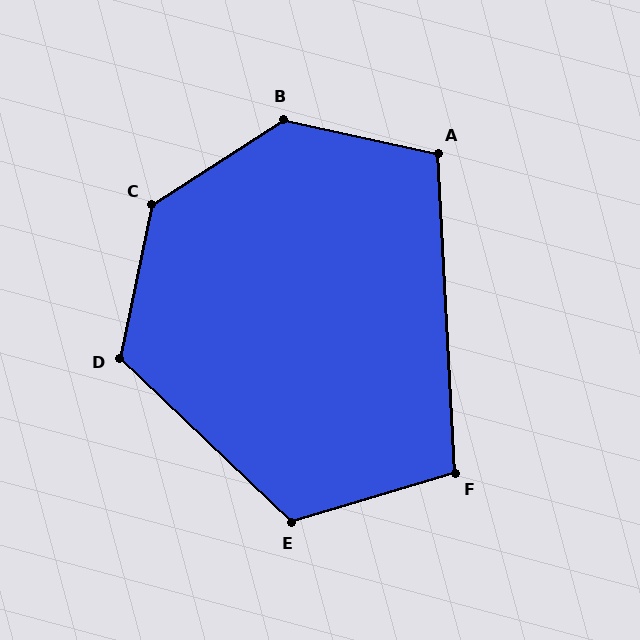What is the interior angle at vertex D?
Approximately 122 degrees (obtuse).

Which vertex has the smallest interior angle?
F, at approximately 104 degrees.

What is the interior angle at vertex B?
Approximately 134 degrees (obtuse).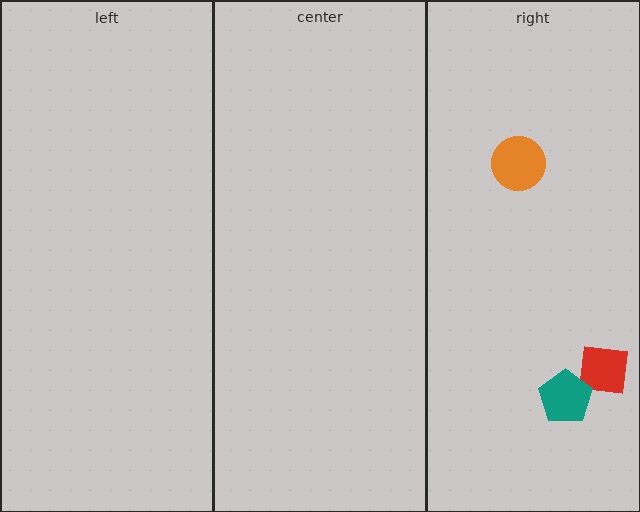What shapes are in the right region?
The red square, the orange circle, the teal pentagon.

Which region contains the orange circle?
The right region.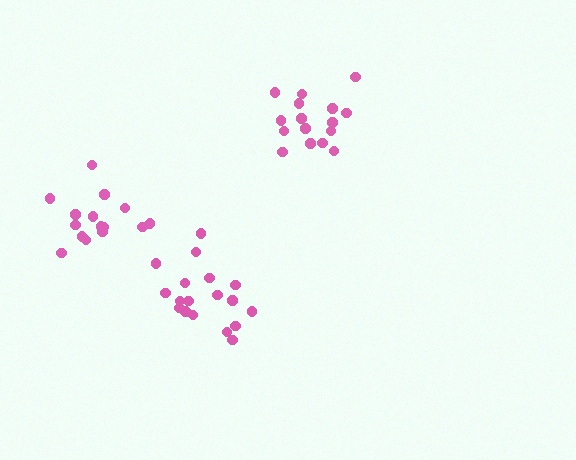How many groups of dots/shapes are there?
There are 3 groups.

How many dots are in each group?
Group 1: 15 dots, Group 2: 18 dots, Group 3: 16 dots (49 total).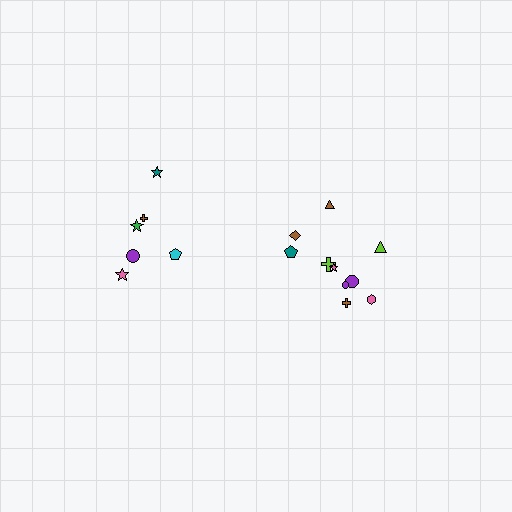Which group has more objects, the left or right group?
The right group.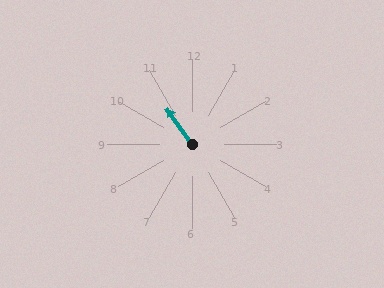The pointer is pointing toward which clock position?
Roughly 11 o'clock.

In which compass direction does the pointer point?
Northwest.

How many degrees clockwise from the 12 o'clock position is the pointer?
Approximately 325 degrees.